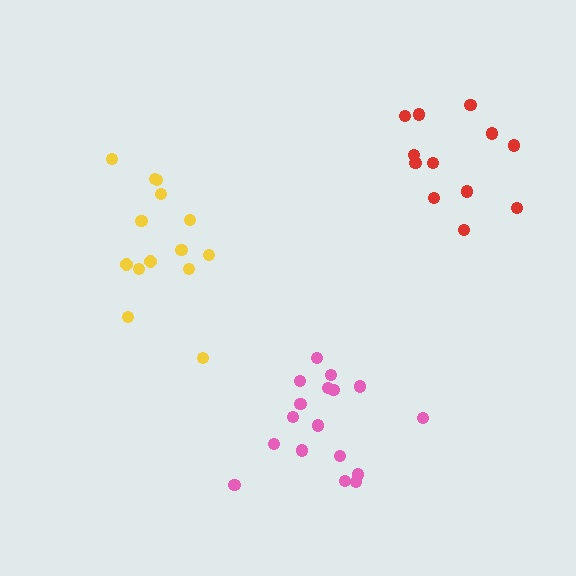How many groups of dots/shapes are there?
There are 3 groups.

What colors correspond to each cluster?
The clusters are colored: pink, red, yellow.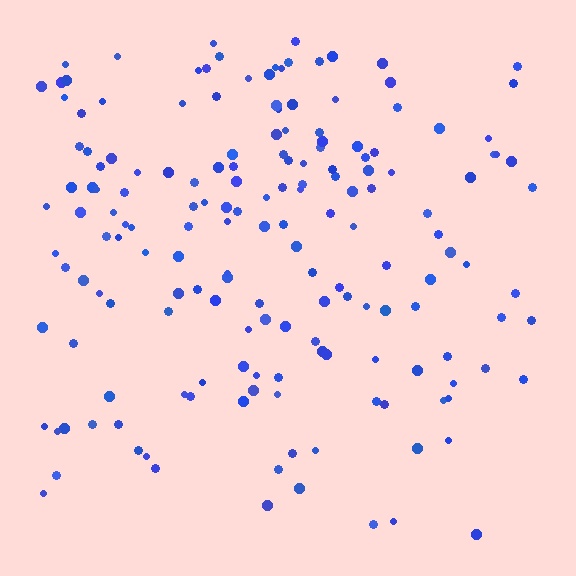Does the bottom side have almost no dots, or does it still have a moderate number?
Still a moderate number, just noticeably fewer than the top.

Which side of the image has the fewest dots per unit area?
The bottom.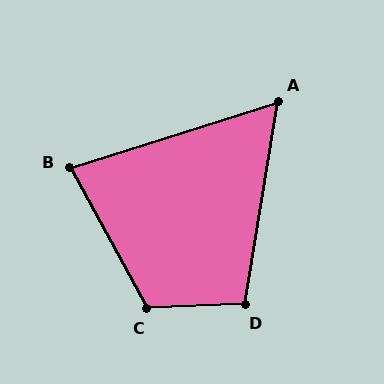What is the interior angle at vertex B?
Approximately 79 degrees (acute).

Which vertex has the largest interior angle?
C, at approximately 116 degrees.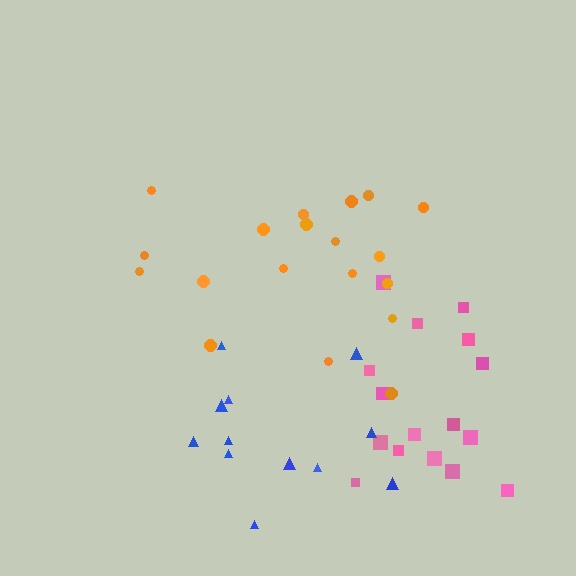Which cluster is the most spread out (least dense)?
Blue.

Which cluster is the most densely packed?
Orange.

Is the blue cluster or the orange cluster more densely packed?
Orange.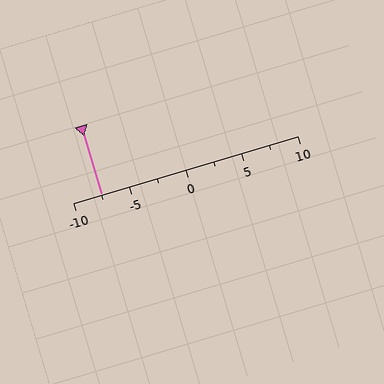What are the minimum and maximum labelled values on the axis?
The axis runs from -10 to 10.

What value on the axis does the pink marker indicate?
The marker indicates approximately -7.5.